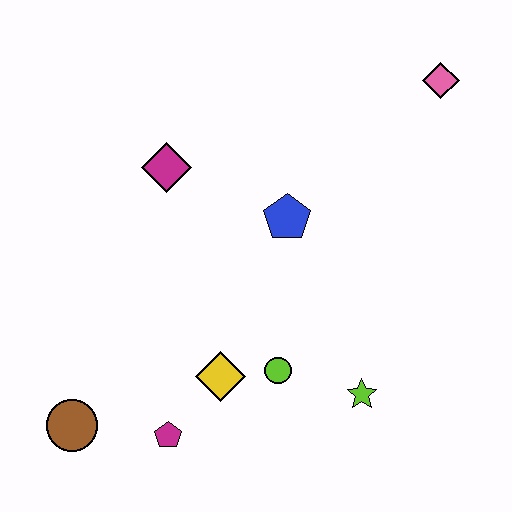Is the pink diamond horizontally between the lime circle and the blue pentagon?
No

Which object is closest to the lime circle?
The yellow diamond is closest to the lime circle.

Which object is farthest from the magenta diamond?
The lime star is farthest from the magenta diamond.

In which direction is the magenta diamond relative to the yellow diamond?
The magenta diamond is above the yellow diamond.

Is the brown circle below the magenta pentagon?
No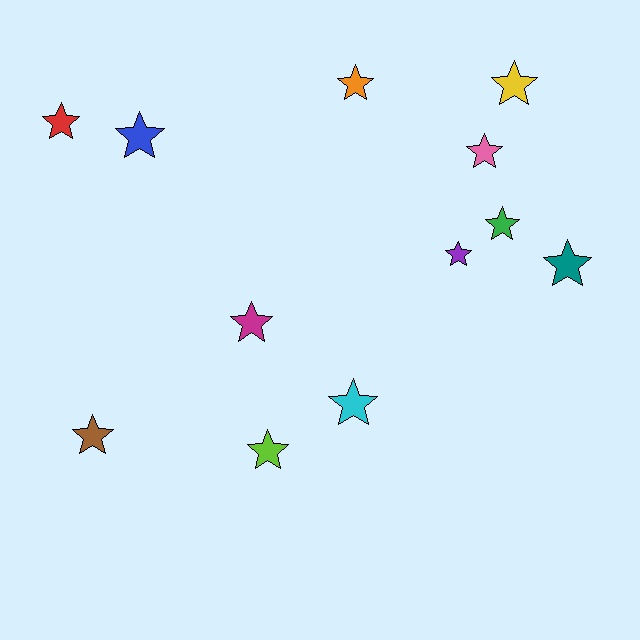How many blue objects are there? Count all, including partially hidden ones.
There is 1 blue object.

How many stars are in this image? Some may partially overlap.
There are 12 stars.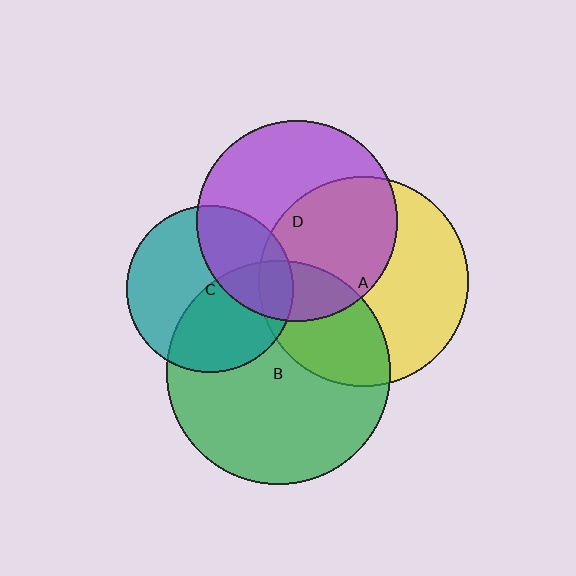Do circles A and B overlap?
Yes.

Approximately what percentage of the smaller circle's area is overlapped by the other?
Approximately 35%.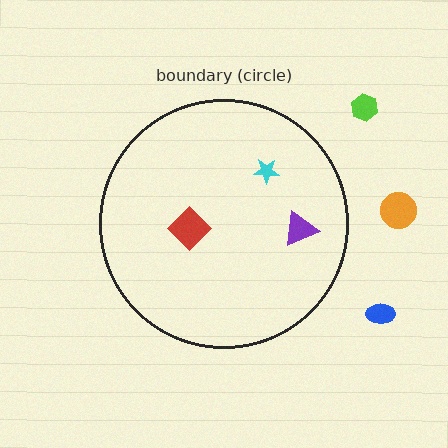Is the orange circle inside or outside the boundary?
Outside.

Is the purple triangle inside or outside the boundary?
Inside.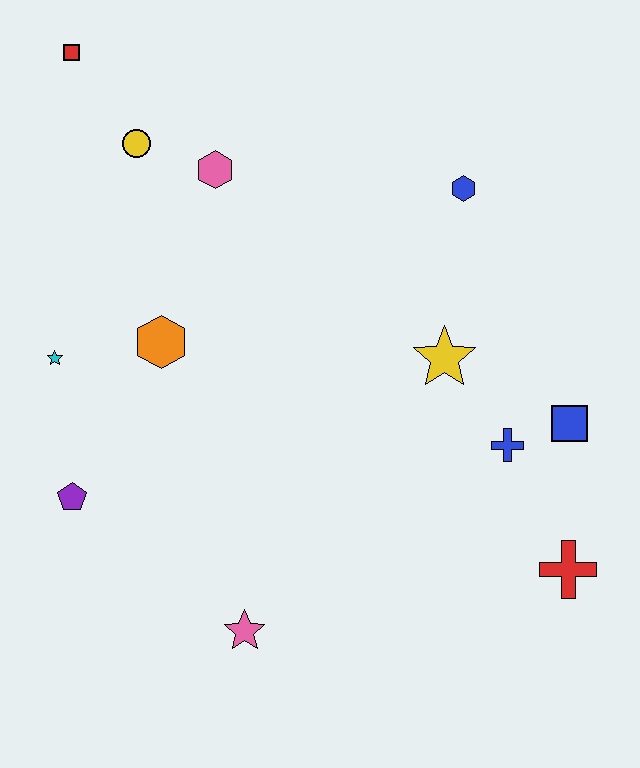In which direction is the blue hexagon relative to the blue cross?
The blue hexagon is above the blue cross.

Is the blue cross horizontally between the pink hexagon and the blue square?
Yes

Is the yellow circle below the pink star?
No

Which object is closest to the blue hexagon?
The yellow star is closest to the blue hexagon.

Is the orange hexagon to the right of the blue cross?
No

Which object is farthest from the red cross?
The red square is farthest from the red cross.